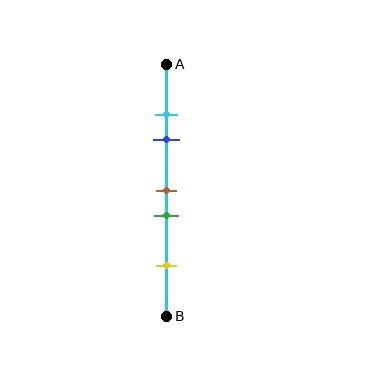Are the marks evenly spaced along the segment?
No, the marks are not evenly spaced.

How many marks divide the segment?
There are 5 marks dividing the segment.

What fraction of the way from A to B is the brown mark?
The brown mark is approximately 50% (0.5) of the way from A to B.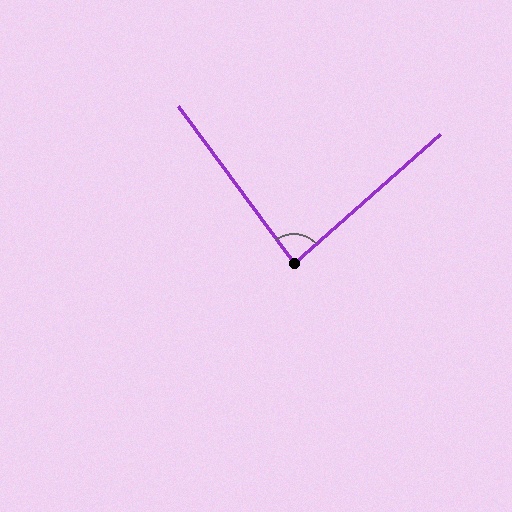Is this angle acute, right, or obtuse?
It is acute.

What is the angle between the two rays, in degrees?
Approximately 85 degrees.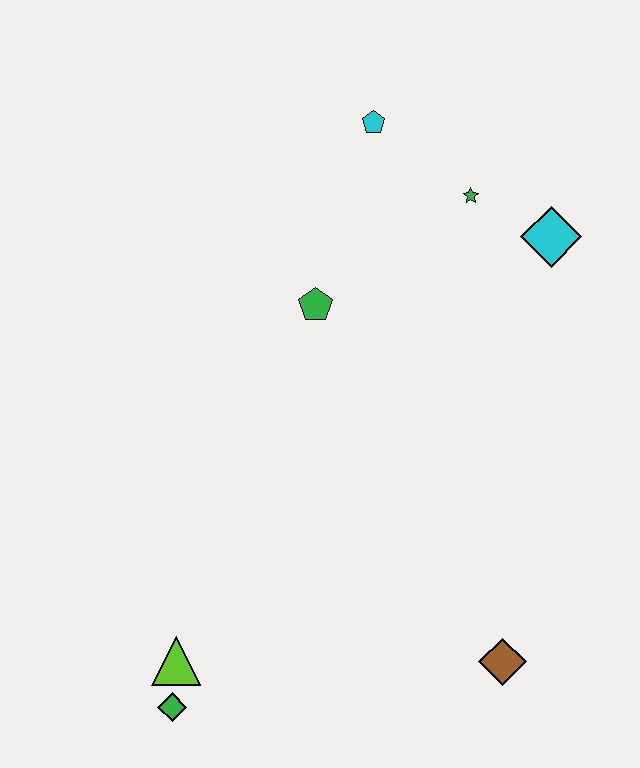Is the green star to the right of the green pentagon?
Yes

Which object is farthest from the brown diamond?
The cyan pentagon is farthest from the brown diamond.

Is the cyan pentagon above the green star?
Yes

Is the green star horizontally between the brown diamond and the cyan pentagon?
Yes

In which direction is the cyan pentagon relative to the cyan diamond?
The cyan pentagon is to the left of the cyan diamond.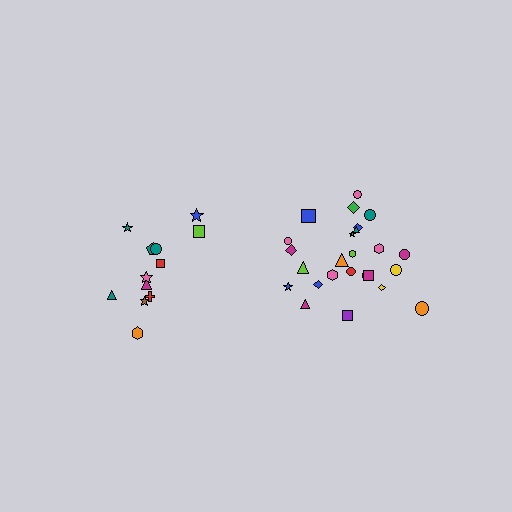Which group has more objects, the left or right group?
The right group.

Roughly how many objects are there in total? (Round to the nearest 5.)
Roughly 35 objects in total.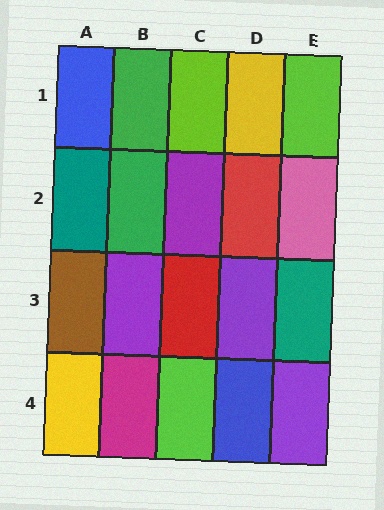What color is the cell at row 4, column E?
Purple.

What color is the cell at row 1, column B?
Green.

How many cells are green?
2 cells are green.